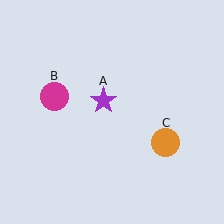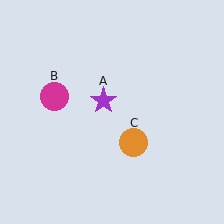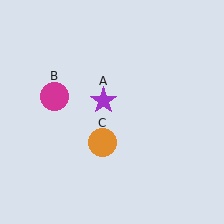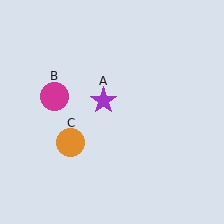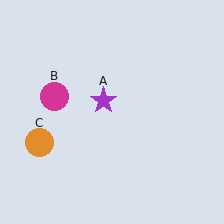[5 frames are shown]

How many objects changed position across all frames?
1 object changed position: orange circle (object C).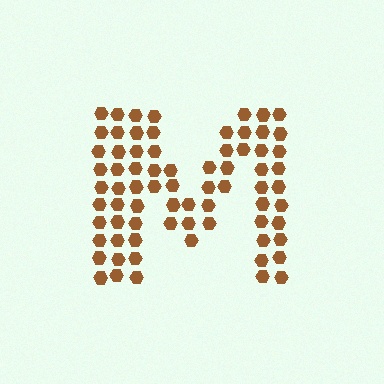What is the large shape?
The large shape is the letter M.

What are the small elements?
The small elements are hexagons.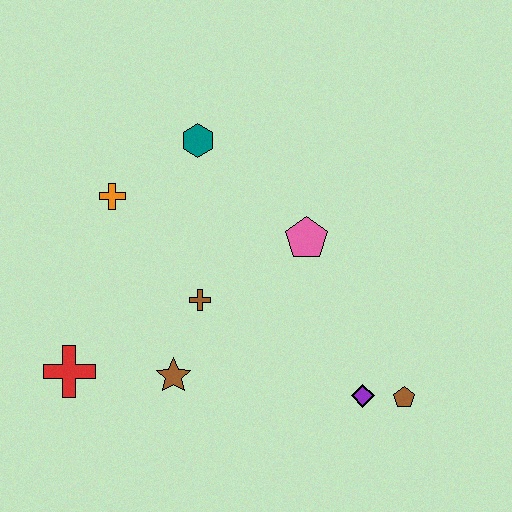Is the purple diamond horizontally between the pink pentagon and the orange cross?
No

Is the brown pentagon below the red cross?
Yes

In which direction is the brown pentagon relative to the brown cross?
The brown pentagon is to the right of the brown cross.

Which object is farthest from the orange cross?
The brown pentagon is farthest from the orange cross.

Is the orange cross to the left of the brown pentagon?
Yes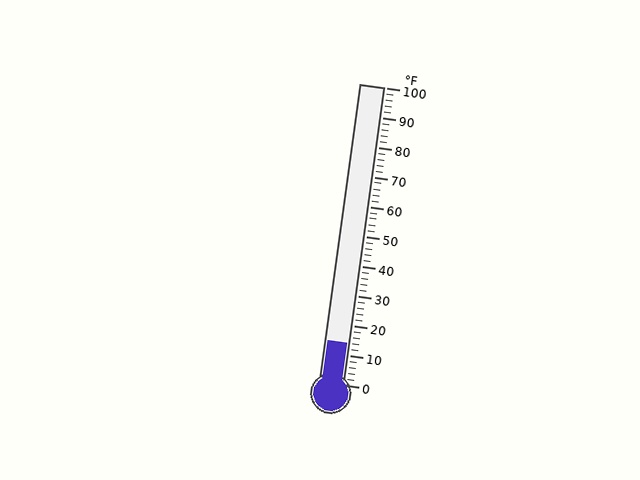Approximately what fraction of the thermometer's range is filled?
The thermometer is filled to approximately 15% of its range.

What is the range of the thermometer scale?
The thermometer scale ranges from 0°F to 100°F.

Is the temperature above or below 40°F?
The temperature is below 40°F.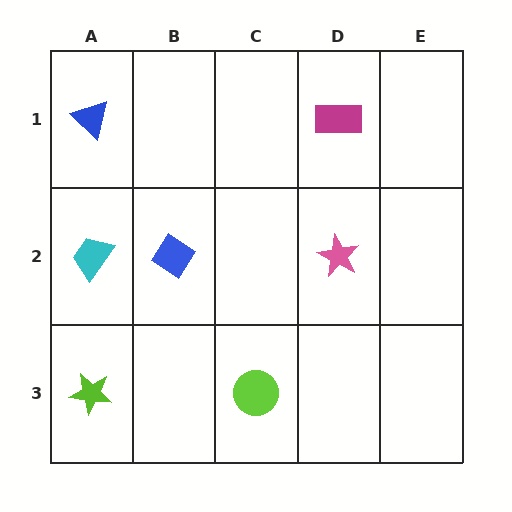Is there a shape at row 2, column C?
No, that cell is empty.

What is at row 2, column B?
A blue diamond.